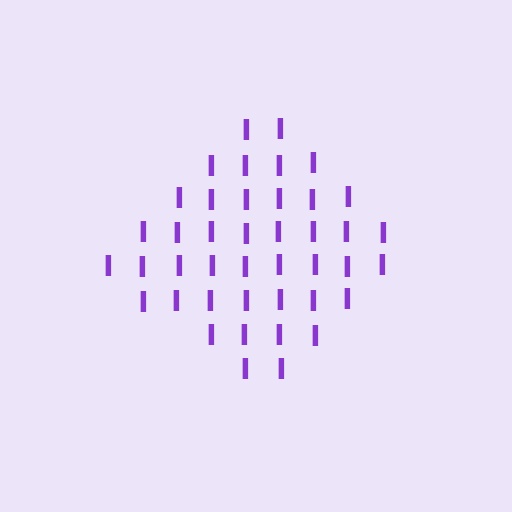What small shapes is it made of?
It is made of small letter I's.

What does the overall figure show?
The overall figure shows a diamond.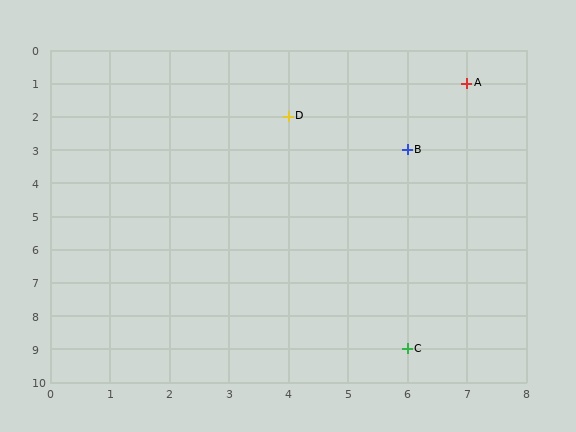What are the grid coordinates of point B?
Point B is at grid coordinates (6, 3).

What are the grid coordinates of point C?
Point C is at grid coordinates (6, 9).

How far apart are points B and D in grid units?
Points B and D are 2 columns and 1 row apart (about 2.2 grid units diagonally).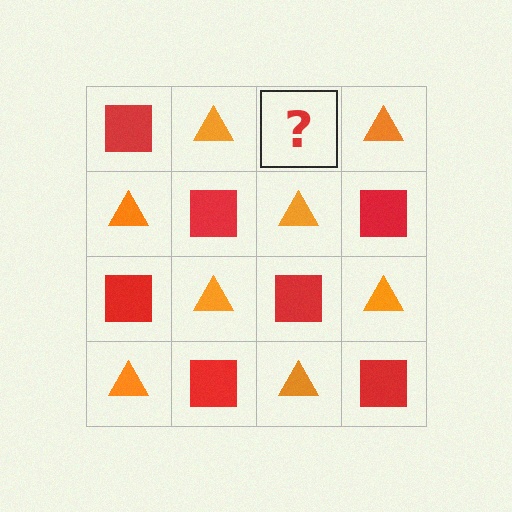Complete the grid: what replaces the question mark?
The question mark should be replaced with a red square.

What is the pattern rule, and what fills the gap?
The rule is that it alternates red square and orange triangle in a checkerboard pattern. The gap should be filled with a red square.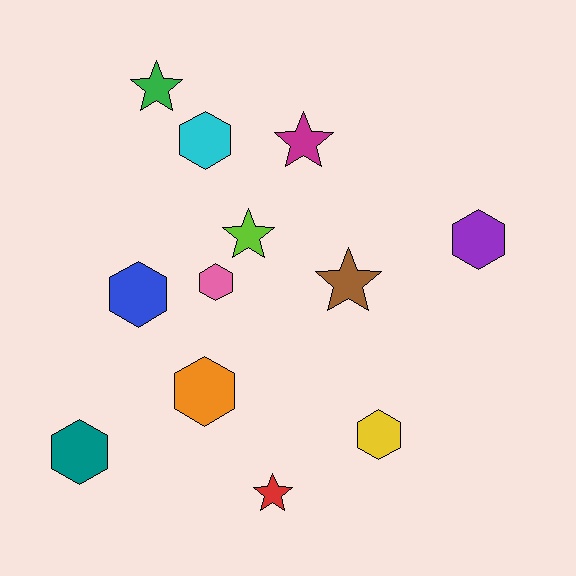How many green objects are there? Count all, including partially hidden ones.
There is 1 green object.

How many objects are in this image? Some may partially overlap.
There are 12 objects.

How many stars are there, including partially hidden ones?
There are 5 stars.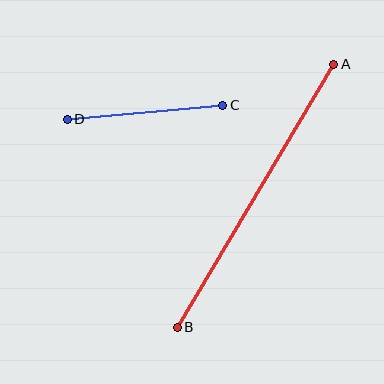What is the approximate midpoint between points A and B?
The midpoint is at approximately (255, 196) pixels.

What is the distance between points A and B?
The distance is approximately 306 pixels.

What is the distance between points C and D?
The distance is approximately 156 pixels.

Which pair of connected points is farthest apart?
Points A and B are farthest apart.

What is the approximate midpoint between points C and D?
The midpoint is at approximately (145, 112) pixels.